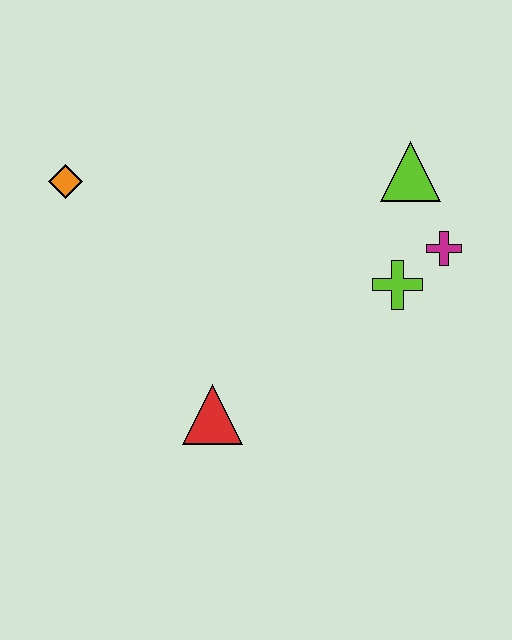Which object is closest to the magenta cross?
The lime cross is closest to the magenta cross.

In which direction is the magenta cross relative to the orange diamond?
The magenta cross is to the right of the orange diamond.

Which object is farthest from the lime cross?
The orange diamond is farthest from the lime cross.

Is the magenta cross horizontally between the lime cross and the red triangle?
No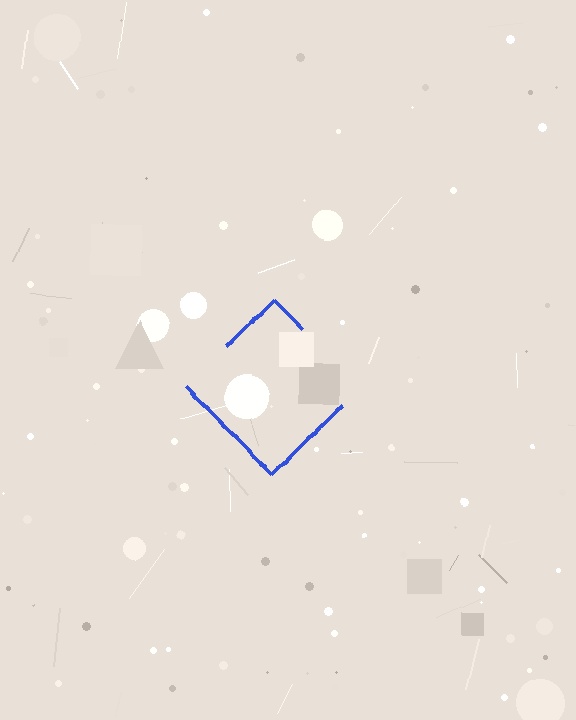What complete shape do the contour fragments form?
The contour fragments form a diamond.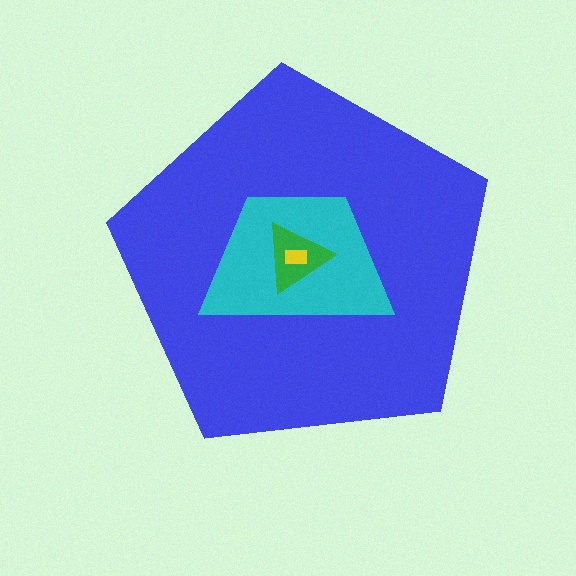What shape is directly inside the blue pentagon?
The cyan trapezoid.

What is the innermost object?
The yellow rectangle.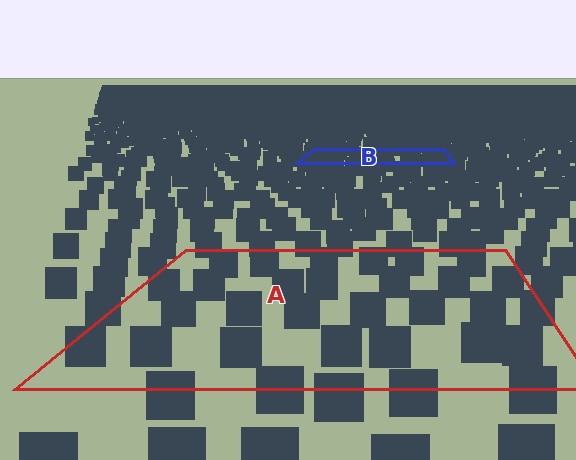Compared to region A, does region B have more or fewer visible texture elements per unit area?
Region B has more texture elements per unit area — they are packed more densely because it is farther away.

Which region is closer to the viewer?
Region A is closer. The texture elements there are larger and more spread out.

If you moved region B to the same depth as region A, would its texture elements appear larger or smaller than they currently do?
They would appear larger. At a closer depth, the same texture elements are projected at a bigger on-screen size.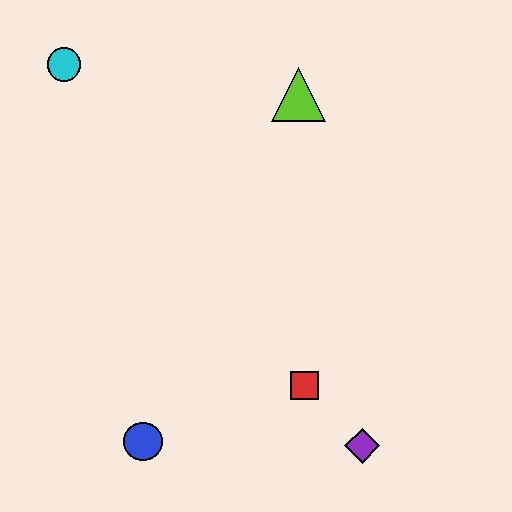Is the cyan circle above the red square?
Yes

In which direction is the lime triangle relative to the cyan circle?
The lime triangle is to the right of the cyan circle.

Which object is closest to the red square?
The purple diamond is closest to the red square.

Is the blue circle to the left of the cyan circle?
No